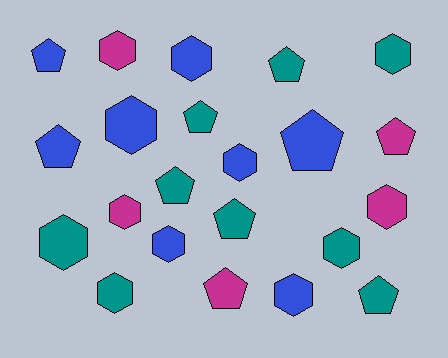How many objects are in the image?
There are 22 objects.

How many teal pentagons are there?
There are 5 teal pentagons.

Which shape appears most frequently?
Hexagon, with 12 objects.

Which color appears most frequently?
Teal, with 9 objects.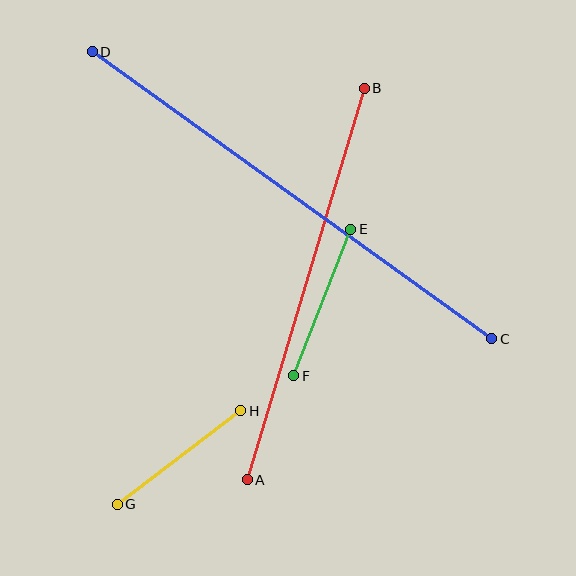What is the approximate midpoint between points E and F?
The midpoint is at approximately (322, 302) pixels.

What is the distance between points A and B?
The distance is approximately 409 pixels.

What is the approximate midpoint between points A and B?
The midpoint is at approximately (306, 284) pixels.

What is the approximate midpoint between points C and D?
The midpoint is at approximately (292, 195) pixels.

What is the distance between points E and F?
The distance is approximately 157 pixels.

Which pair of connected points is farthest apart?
Points C and D are farthest apart.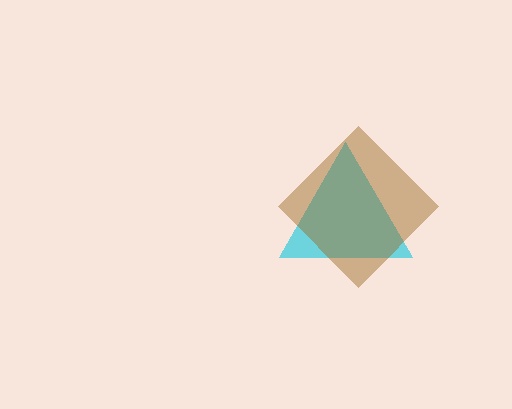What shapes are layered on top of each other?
The layered shapes are: a cyan triangle, a brown diamond.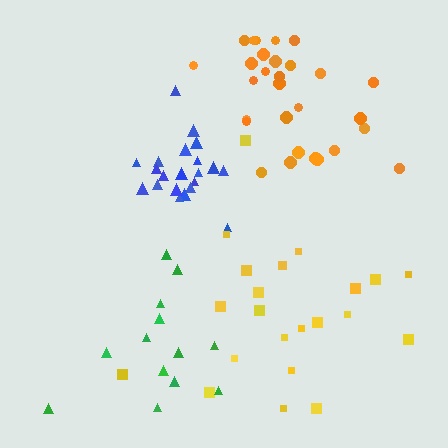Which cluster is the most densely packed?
Blue.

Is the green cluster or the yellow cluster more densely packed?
Yellow.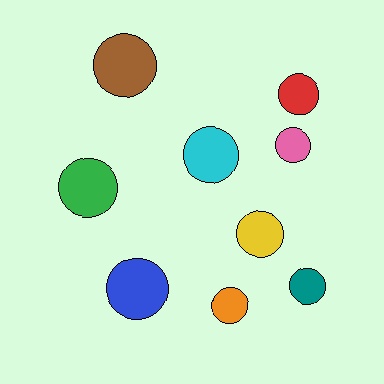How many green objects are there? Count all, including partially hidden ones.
There is 1 green object.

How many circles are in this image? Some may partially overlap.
There are 9 circles.